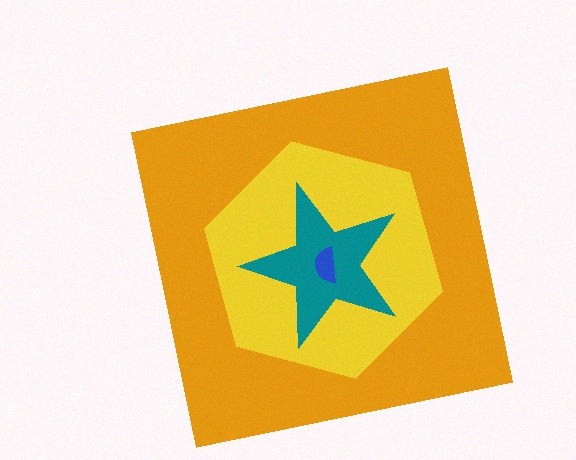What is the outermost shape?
The orange square.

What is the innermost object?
The blue semicircle.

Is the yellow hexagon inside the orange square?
Yes.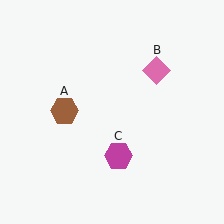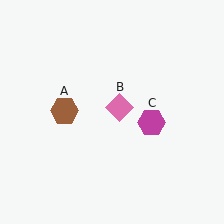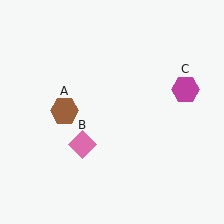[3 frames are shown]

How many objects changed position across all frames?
2 objects changed position: pink diamond (object B), magenta hexagon (object C).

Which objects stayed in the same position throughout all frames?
Brown hexagon (object A) remained stationary.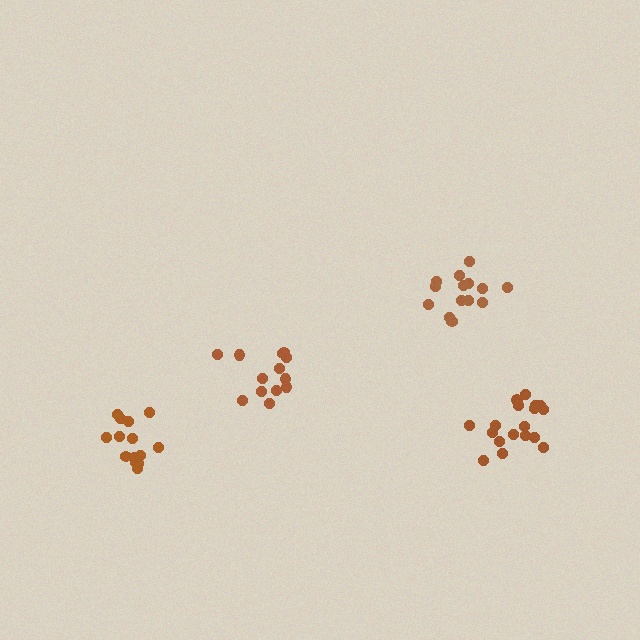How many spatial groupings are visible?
There are 4 spatial groupings.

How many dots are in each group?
Group 1: 13 dots, Group 2: 14 dots, Group 3: 18 dots, Group 4: 14 dots (59 total).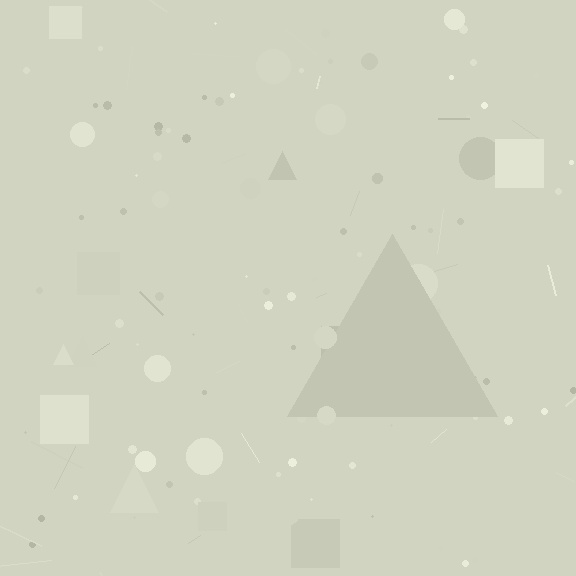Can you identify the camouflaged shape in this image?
The camouflaged shape is a triangle.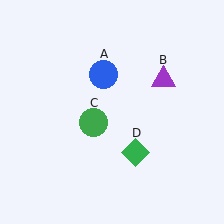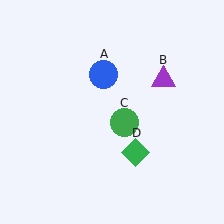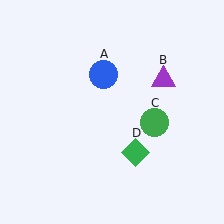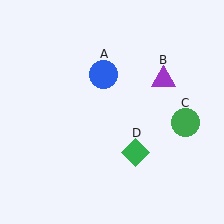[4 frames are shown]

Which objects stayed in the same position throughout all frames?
Blue circle (object A) and purple triangle (object B) and green diamond (object D) remained stationary.